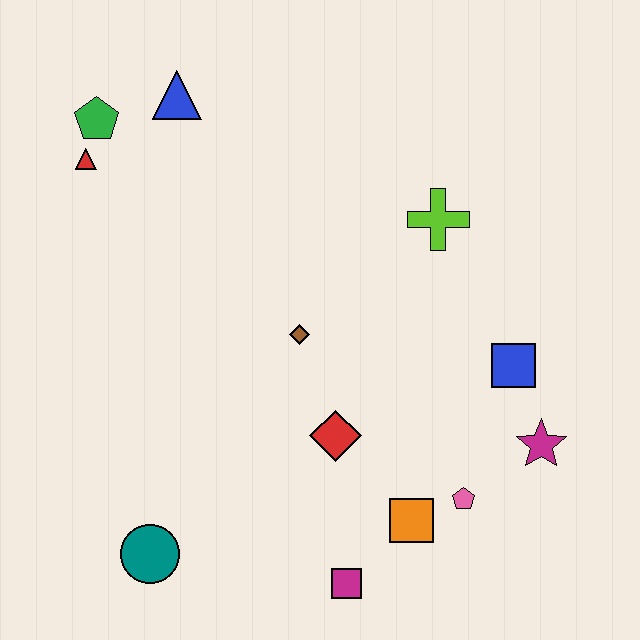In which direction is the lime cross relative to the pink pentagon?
The lime cross is above the pink pentagon.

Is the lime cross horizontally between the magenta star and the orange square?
Yes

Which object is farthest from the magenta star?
The green pentagon is farthest from the magenta star.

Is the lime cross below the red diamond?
No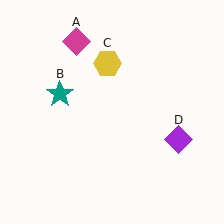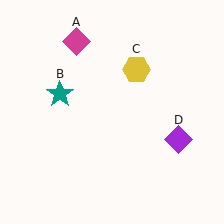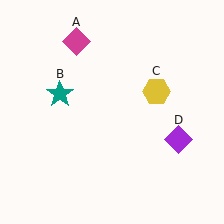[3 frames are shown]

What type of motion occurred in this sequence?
The yellow hexagon (object C) rotated clockwise around the center of the scene.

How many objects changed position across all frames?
1 object changed position: yellow hexagon (object C).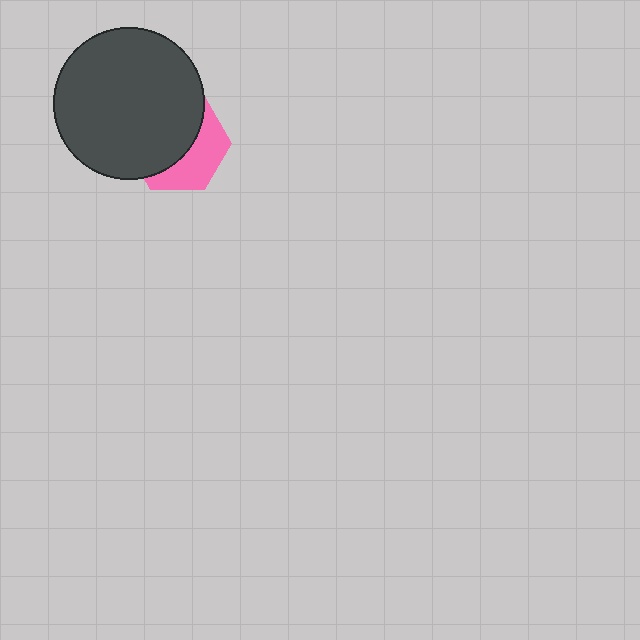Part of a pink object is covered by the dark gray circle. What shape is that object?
It is a hexagon.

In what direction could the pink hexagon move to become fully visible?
The pink hexagon could move toward the lower-right. That would shift it out from behind the dark gray circle entirely.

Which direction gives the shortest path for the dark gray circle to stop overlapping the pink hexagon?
Moving toward the upper-left gives the shortest separation.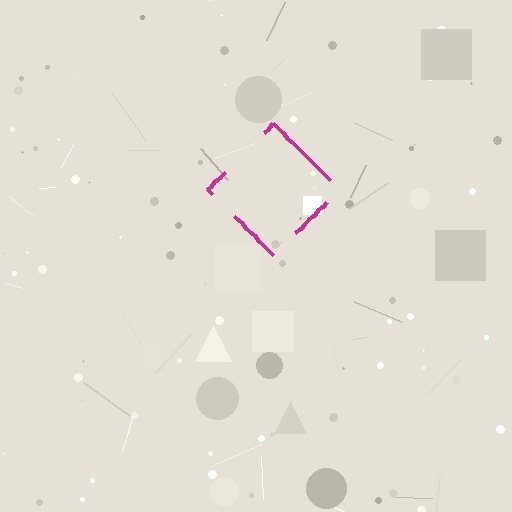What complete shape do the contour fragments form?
The contour fragments form a diamond.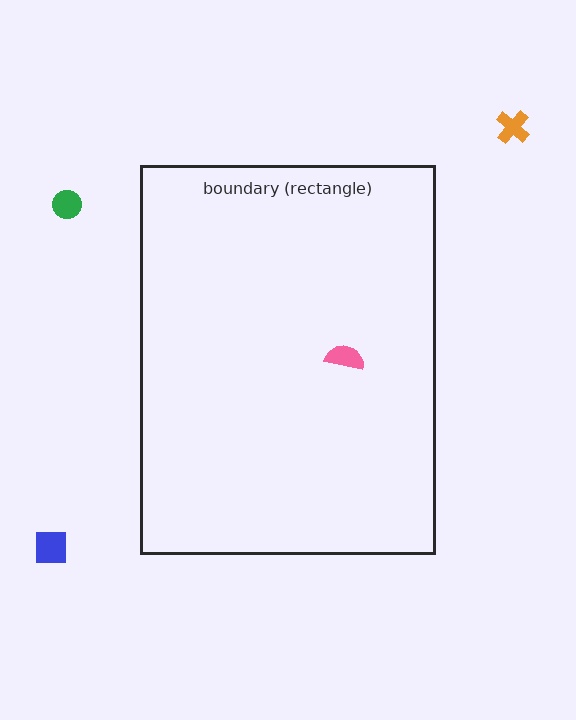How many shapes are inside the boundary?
1 inside, 3 outside.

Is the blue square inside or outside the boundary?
Outside.